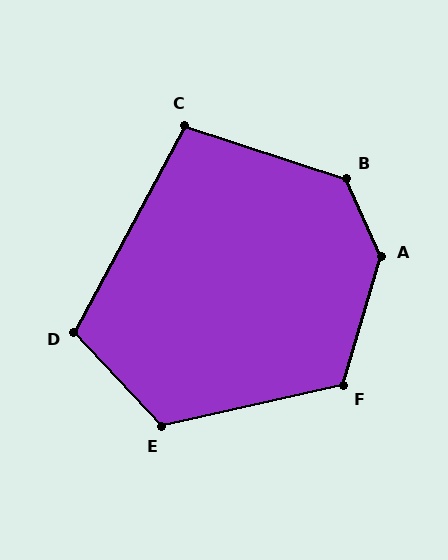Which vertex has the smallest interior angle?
C, at approximately 100 degrees.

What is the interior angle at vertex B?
Approximately 132 degrees (obtuse).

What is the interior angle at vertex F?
Approximately 119 degrees (obtuse).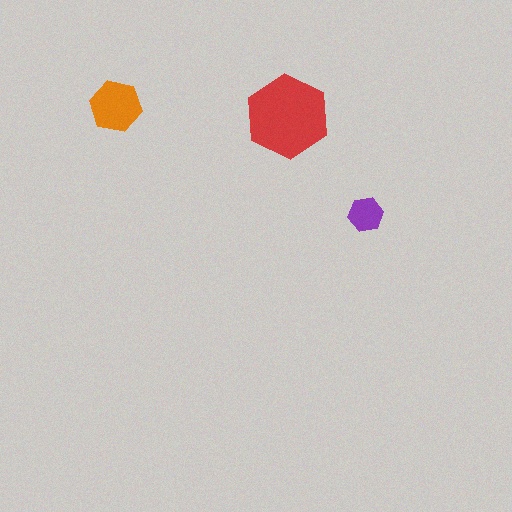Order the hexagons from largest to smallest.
the red one, the orange one, the purple one.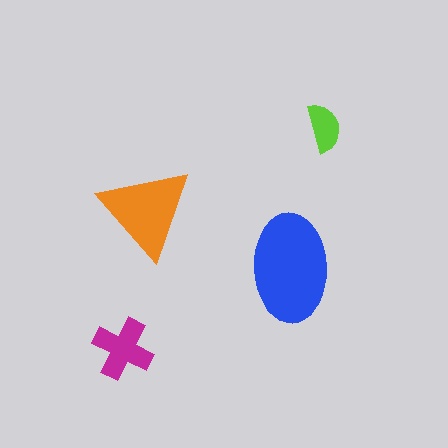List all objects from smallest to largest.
The lime semicircle, the magenta cross, the orange triangle, the blue ellipse.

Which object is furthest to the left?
The magenta cross is leftmost.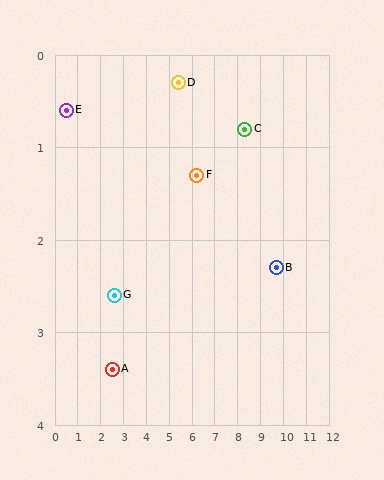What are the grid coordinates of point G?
Point G is at approximately (2.6, 2.6).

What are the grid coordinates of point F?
Point F is at approximately (6.2, 1.3).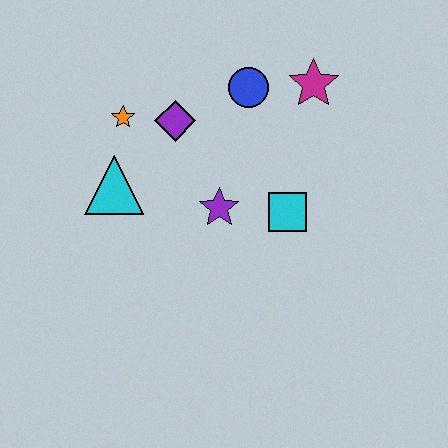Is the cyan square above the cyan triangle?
No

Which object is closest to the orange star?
The purple diamond is closest to the orange star.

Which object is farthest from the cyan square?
The orange star is farthest from the cyan square.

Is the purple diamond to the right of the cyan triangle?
Yes